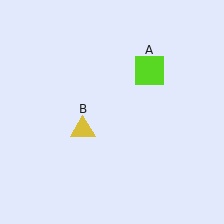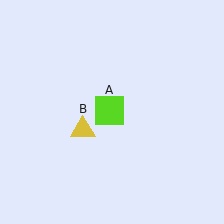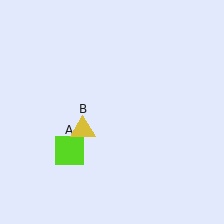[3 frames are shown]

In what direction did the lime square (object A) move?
The lime square (object A) moved down and to the left.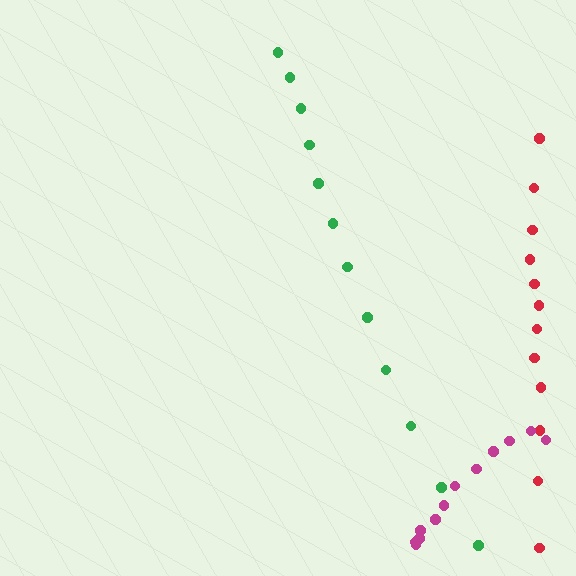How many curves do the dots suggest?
There are 3 distinct paths.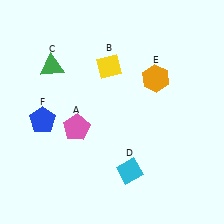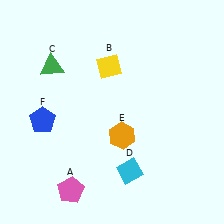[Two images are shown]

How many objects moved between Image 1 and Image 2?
2 objects moved between the two images.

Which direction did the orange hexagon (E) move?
The orange hexagon (E) moved down.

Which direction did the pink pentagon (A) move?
The pink pentagon (A) moved down.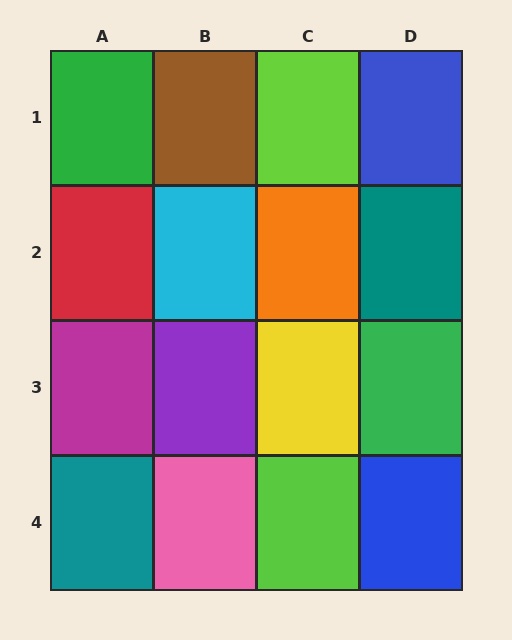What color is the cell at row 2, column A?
Red.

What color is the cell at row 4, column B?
Pink.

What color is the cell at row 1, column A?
Green.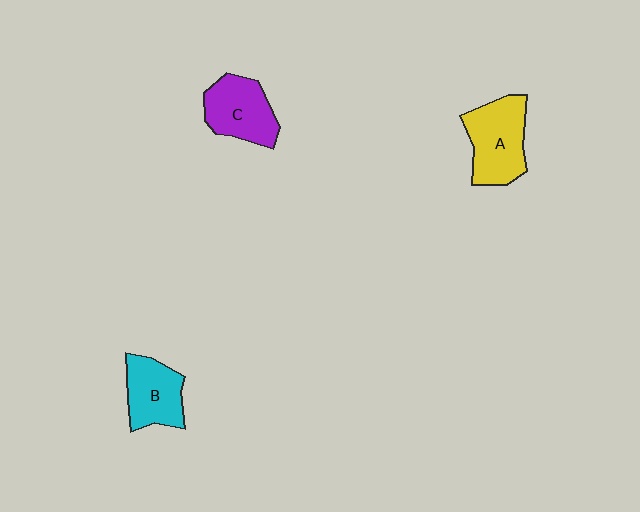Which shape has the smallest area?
Shape B (cyan).